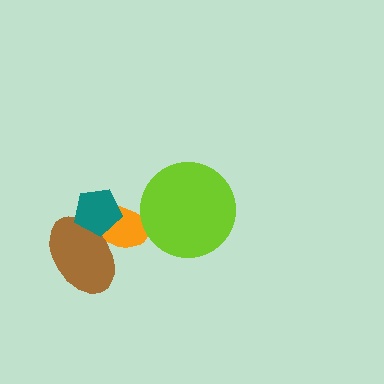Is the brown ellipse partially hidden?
Yes, it is partially covered by another shape.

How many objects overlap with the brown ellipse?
2 objects overlap with the brown ellipse.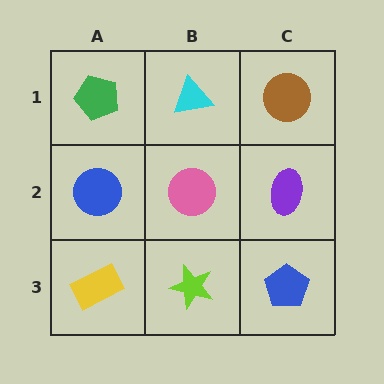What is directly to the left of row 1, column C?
A cyan triangle.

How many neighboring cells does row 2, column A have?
3.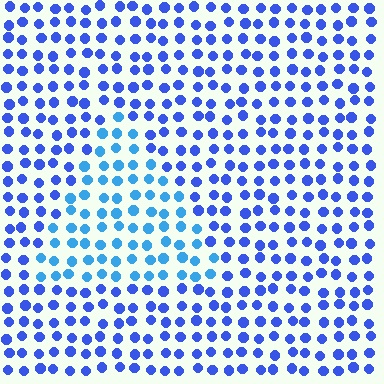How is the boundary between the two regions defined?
The boundary is defined purely by a slight shift in hue (about 27 degrees). Spacing, size, and orientation are identical on both sides.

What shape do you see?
I see a triangle.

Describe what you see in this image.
The image is filled with small blue elements in a uniform arrangement. A triangle-shaped region is visible where the elements are tinted to a slightly different hue, forming a subtle color boundary.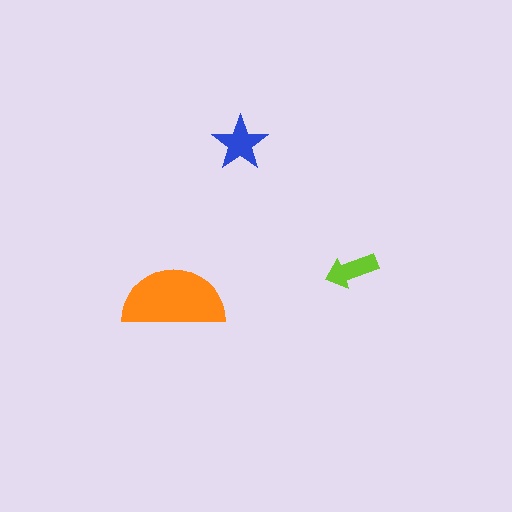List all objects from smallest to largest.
The lime arrow, the blue star, the orange semicircle.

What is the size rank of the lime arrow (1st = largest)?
3rd.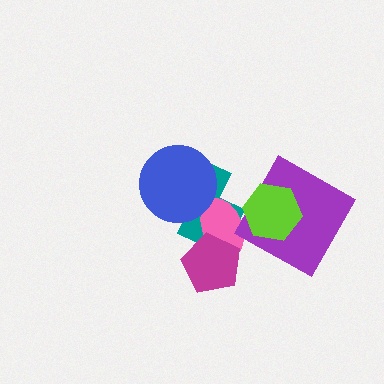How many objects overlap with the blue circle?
2 objects overlap with the blue circle.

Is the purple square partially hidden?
Yes, it is partially covered by another shape.